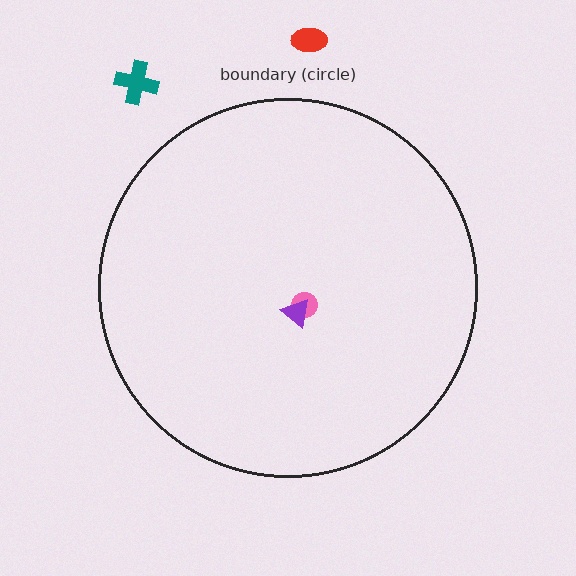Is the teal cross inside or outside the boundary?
Outside.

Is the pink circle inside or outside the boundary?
Inside.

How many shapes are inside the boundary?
2 inside, 2 outside.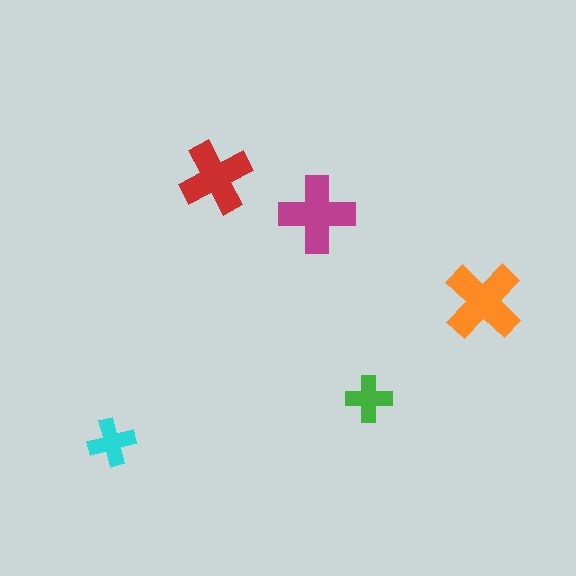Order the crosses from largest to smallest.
the orange one, the magenta one, the red one, the cyan one, the green one.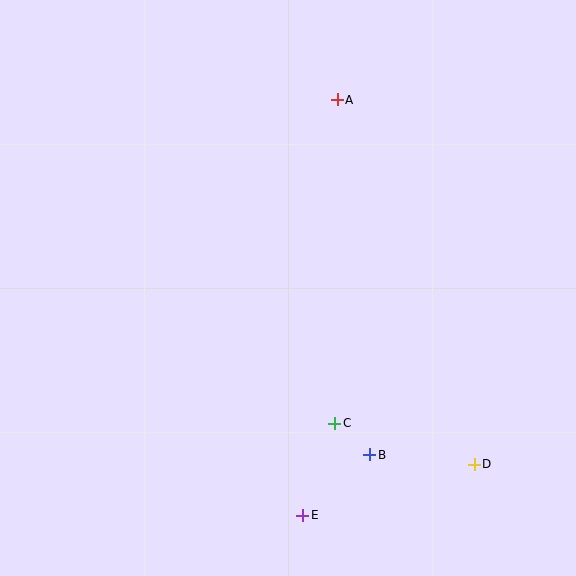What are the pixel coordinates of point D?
Point D is at (474, 464).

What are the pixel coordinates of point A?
Point A is at (337, 100).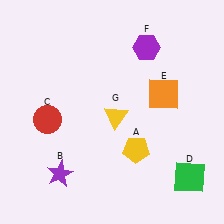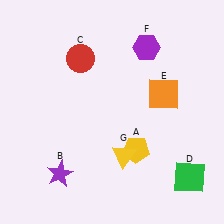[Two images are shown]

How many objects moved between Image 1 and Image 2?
2 objects moved between the two images.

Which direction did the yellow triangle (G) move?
The yellow triangle (G) moved down.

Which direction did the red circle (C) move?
The red circle (C) moved up.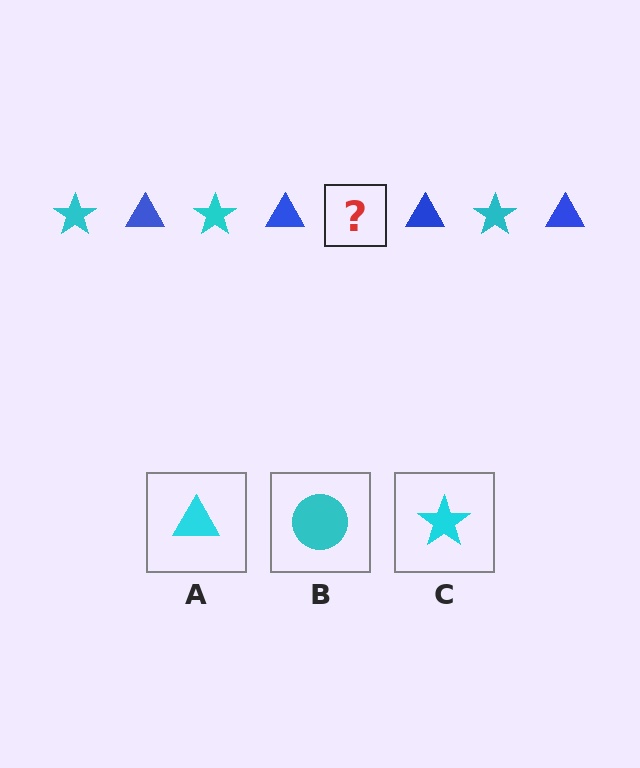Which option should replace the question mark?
Option C.